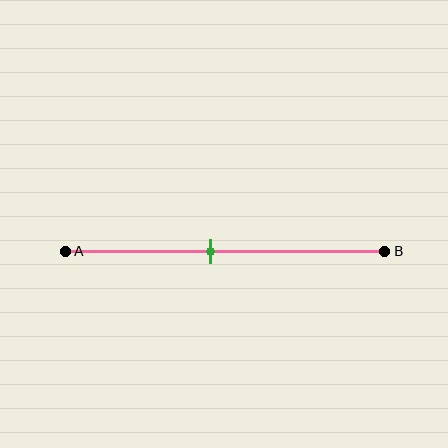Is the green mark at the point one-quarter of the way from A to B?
No, the mark is at about 45% from A, not at the 25% one-quarter point.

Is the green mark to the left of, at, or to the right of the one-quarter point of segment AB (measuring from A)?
The green mark is to the right of the one-quarter point of segment AB.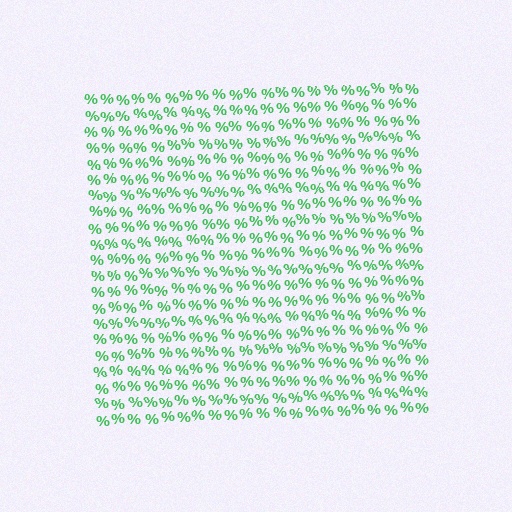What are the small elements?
The small elements are percent signs.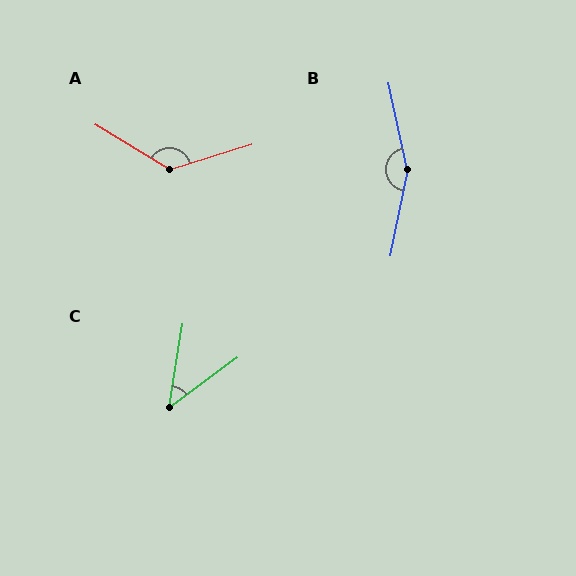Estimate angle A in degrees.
Approximately 131 degrees.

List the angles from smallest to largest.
C (44°), A (131°), B (157°).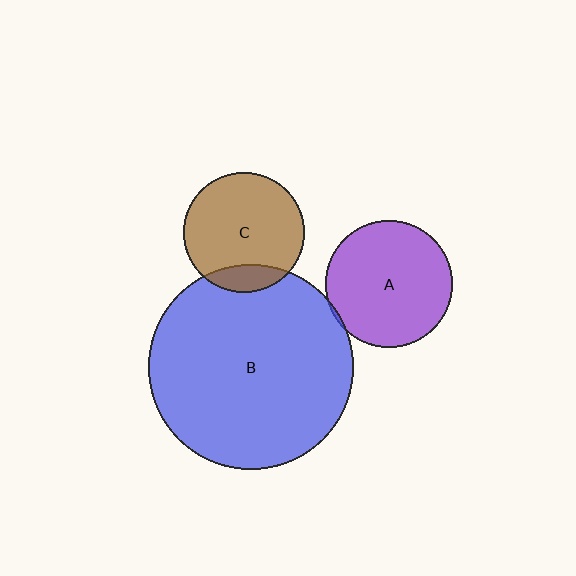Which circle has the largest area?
Circle B (blue).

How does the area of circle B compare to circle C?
Approximately 2.9 times.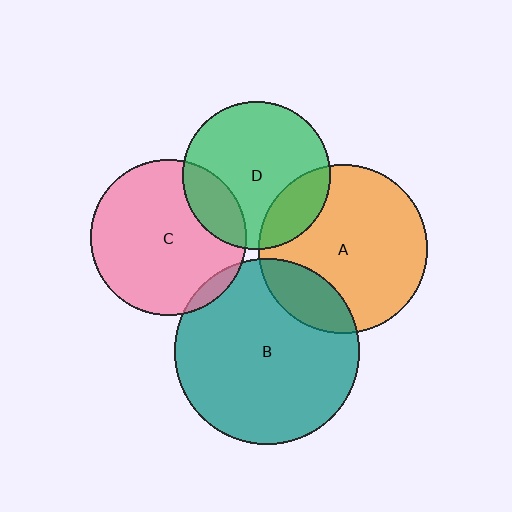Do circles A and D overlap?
Yes.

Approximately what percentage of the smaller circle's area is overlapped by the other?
Approximately 20%.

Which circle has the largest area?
Circle B (teal).